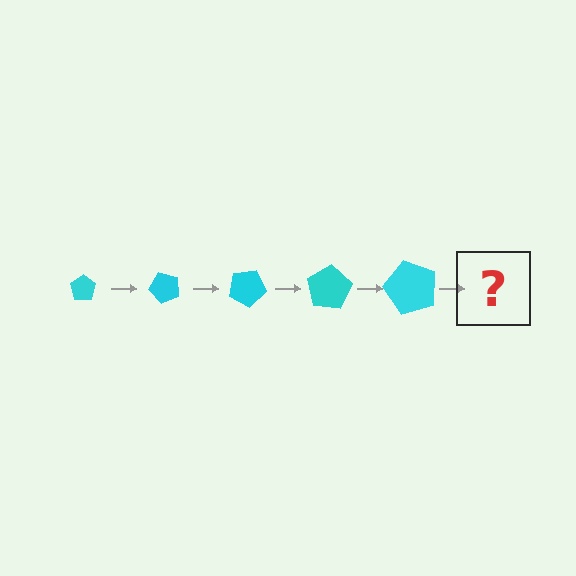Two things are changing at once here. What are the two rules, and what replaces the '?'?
The two rules are that the pentagon grows larger each step and it rotates 50 degrees each step. The '?' should be a pentagon, larger than the previous one and rotated 250 degrees from the start.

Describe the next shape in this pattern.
It should be a pentagon, larger than the previous one and rotated 250 degrees from the start.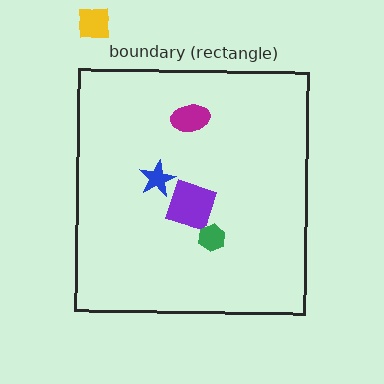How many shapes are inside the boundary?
4 inside, 1 outside.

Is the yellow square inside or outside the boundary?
Outside.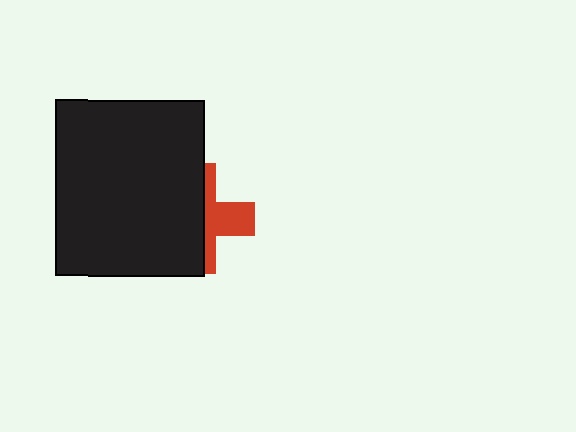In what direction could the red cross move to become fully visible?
The red cross could move right. That would shift it out from behind the black rectangle entirely.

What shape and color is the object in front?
The object in front is a black rectangle.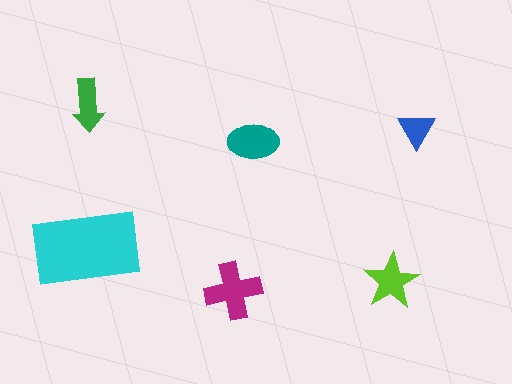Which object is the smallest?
The blue triangle.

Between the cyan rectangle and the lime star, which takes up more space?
The cyan rectangle.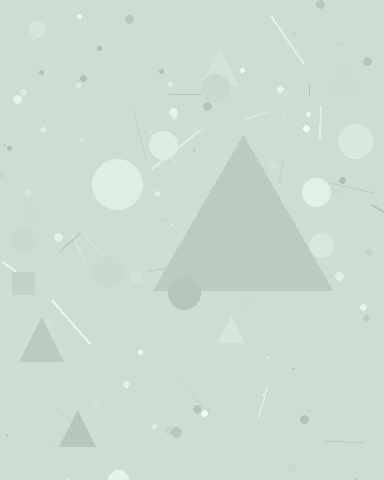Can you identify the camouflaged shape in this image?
The camouflaged shape is a triangle.